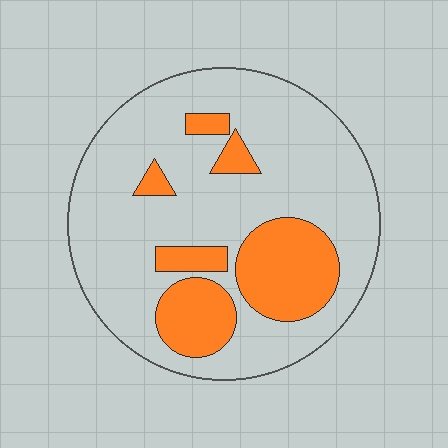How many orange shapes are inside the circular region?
6.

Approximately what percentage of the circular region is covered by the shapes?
Approximately 25%.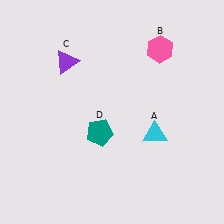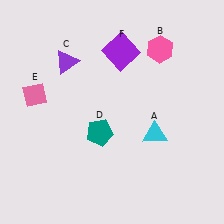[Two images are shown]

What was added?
A pink diamond (E), a purple square (F) were added in Image 2.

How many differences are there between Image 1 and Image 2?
There are 2 differences between the two images.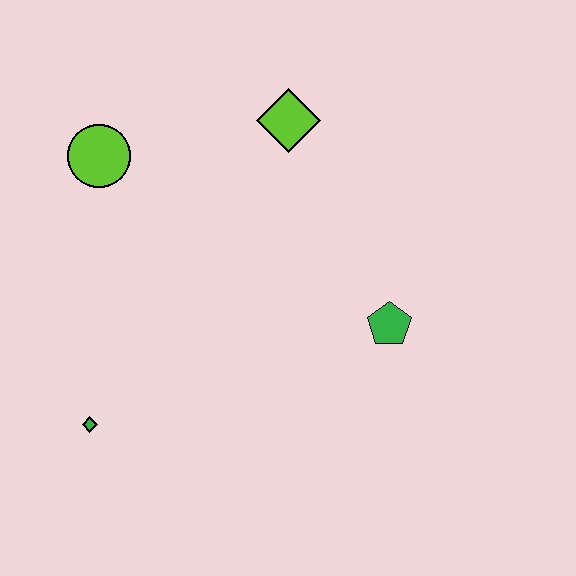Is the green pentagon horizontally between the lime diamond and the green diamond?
No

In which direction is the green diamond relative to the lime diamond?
The green diamond is below the lime diamond.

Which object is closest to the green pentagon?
The lime diamond is closest to the green pentagon.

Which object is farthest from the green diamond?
The lime diamond is farthest from the green diamond.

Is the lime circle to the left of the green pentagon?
Yes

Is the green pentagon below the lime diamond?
Yes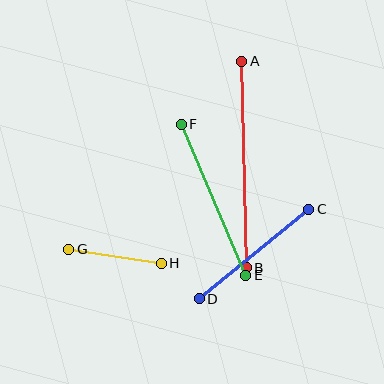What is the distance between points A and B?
The distance is approximately 206 pixels.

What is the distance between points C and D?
The distance is approximately 141 pixels.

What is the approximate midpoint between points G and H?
The midpoint is at approximately (115, 256) pixels.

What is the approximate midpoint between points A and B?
The midpoint is at approximately (244, 165) pixels.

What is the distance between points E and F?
The distance is approximately 164 pixels.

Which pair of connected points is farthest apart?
Points A and B are farthest apart.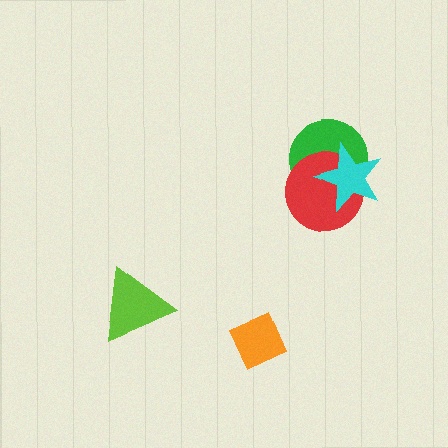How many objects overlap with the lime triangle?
0 objects overlap with the lime triangle.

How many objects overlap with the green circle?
2 objects overlap with the green circle.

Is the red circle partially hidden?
Yes, it is partially covered by another shape.